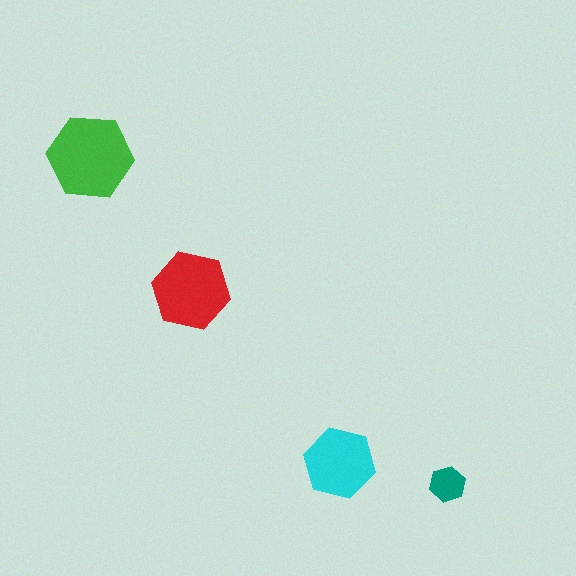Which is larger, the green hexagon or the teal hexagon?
The green one.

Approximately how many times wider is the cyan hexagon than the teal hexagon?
About 2 times wider.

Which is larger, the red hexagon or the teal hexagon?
The red one.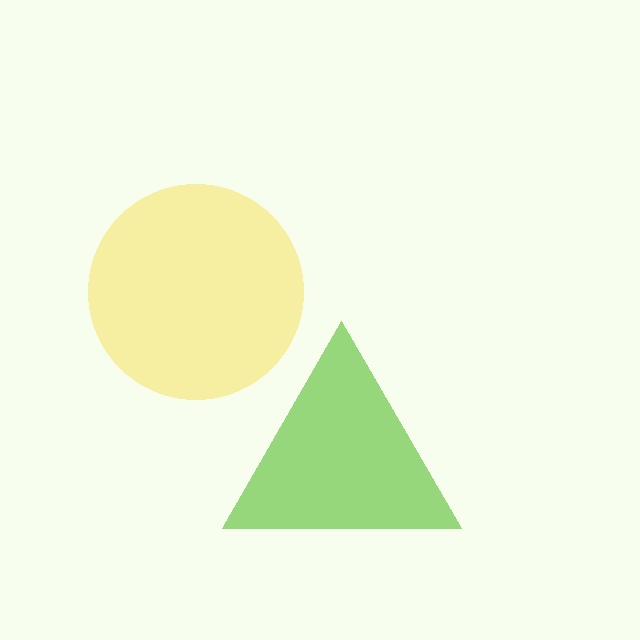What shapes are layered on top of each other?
The layered shapes are: a yellow circle, a lime triangle.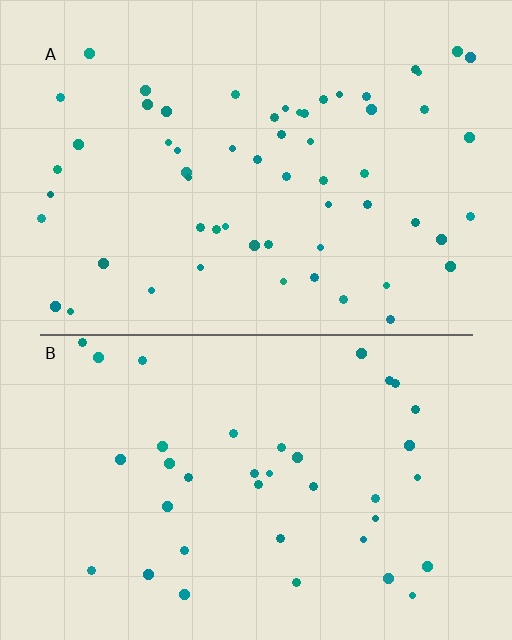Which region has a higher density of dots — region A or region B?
A (the top).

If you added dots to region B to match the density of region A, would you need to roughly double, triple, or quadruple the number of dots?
Approximately double.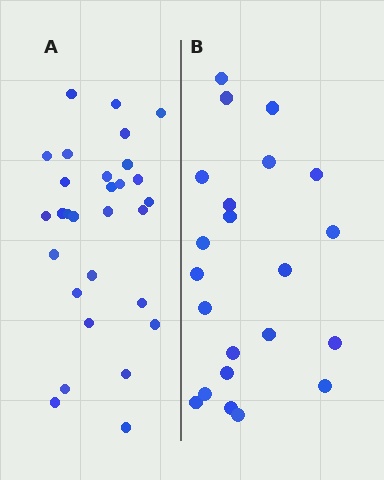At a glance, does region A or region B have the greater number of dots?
Region A (the left region) has more dots.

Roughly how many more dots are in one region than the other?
Region A has roughly 8 or so more dots than region B.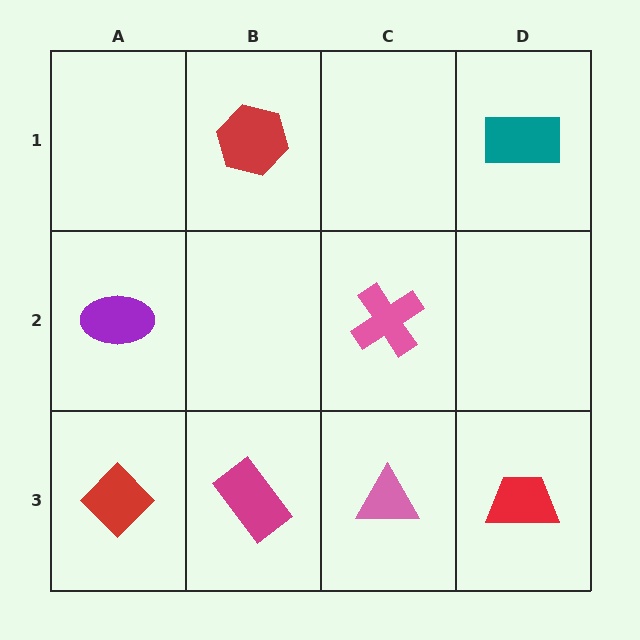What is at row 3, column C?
A pink triangle.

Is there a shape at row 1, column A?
No, that cell is empty.